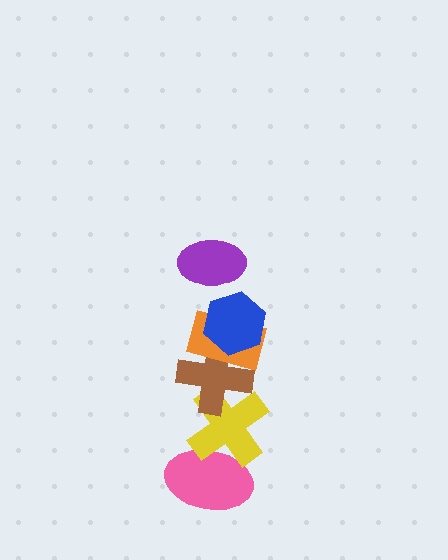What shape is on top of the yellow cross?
The brown cross is on top of the yellow cross.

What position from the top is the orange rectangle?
The orange rectangle is 3rd from the top.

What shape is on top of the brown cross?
The orange rectangle is on top of the brown cross.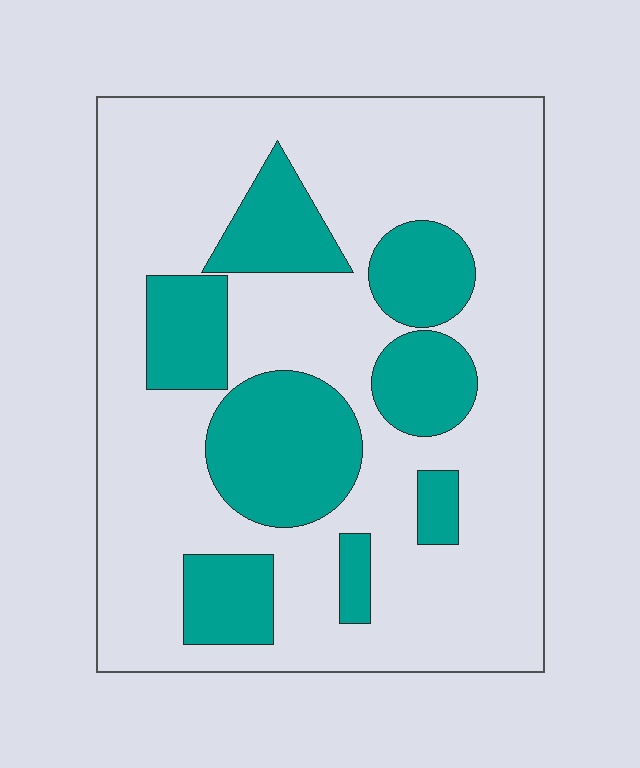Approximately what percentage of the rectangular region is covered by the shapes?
Approximately 30%.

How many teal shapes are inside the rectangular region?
8.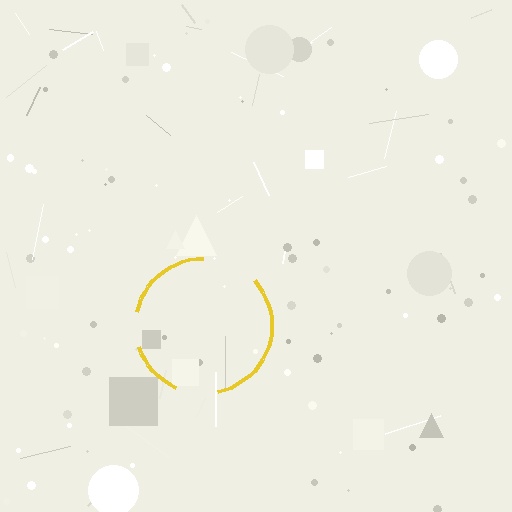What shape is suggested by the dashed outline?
The dashed outline suggests a circle.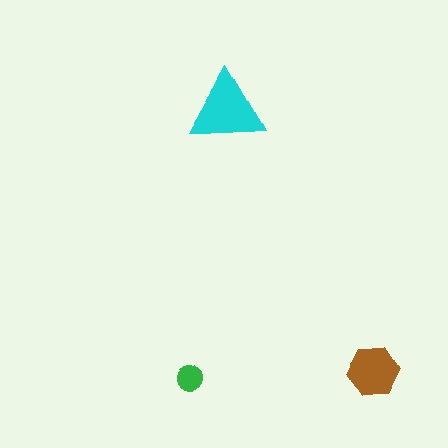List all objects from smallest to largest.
The green circle, the brown hexagon, the cyan triangle.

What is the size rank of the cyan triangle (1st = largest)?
1st.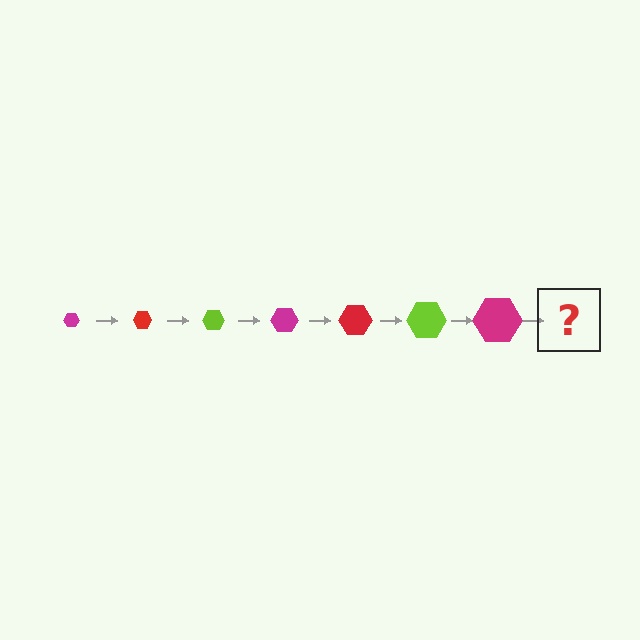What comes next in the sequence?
The next element should be a red hexagon, larger than the previous one.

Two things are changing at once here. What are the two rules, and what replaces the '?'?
The two rules are that the hexagon grows larger each step and the color cycles through magenta, red, and lime. The '?' should be a red hexagon, larger than the previous one.